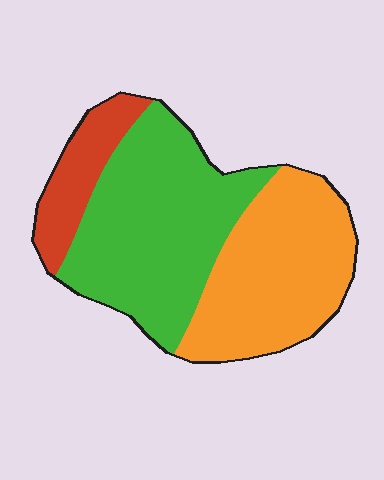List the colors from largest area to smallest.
From largest to smallest: green, orange, red.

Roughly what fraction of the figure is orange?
Orange covers roughly 40% of the figure.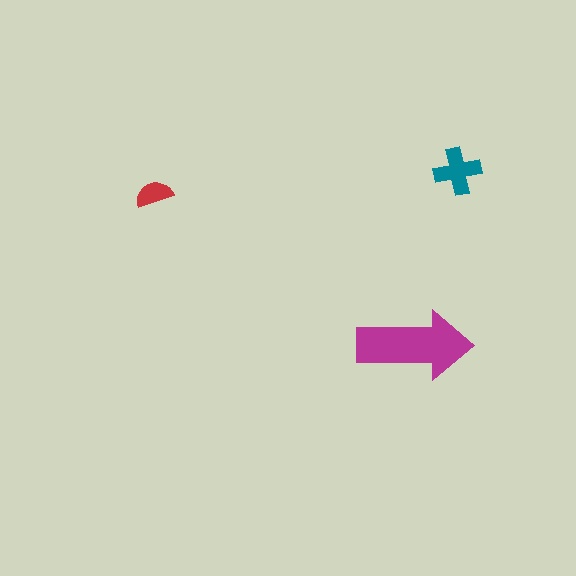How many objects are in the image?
There are 3 objects in the image.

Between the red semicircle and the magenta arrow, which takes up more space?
The magenta arrow.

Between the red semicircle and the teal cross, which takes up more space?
The teal cross.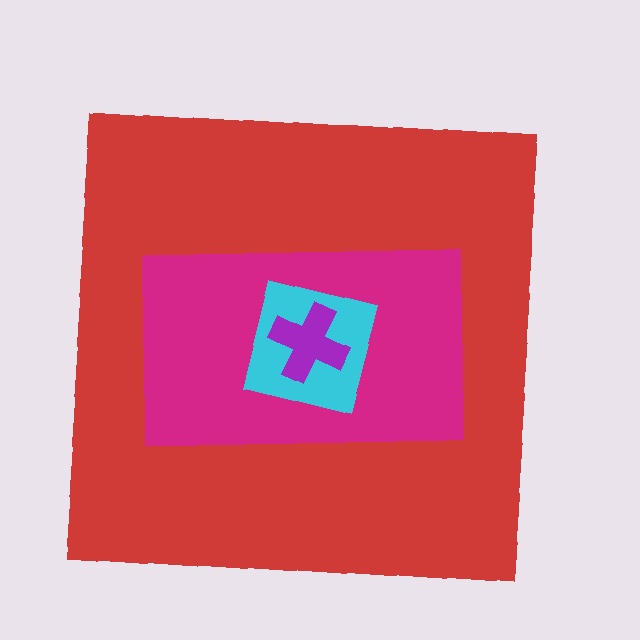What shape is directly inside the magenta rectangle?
The cyan square.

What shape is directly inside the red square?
The magenta rectangle.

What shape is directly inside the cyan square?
The purple cross.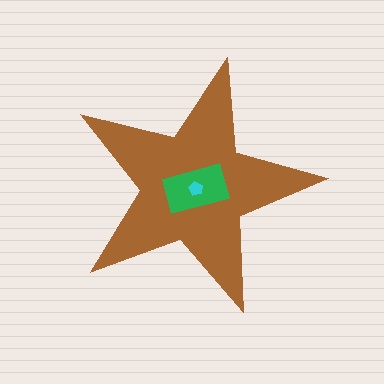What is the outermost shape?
The brown star.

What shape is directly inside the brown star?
The green rectangle.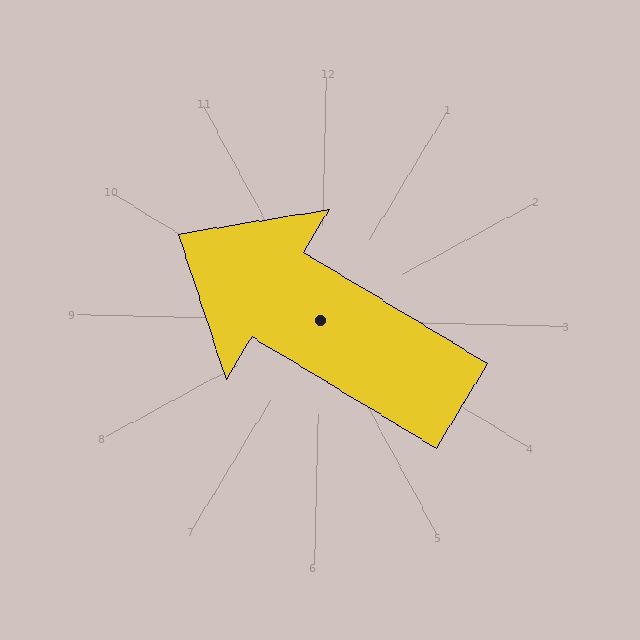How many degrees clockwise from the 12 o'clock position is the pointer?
Approximately 300 degrees.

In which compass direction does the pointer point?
Northwest.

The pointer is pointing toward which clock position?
Roughly 10 o'clock.